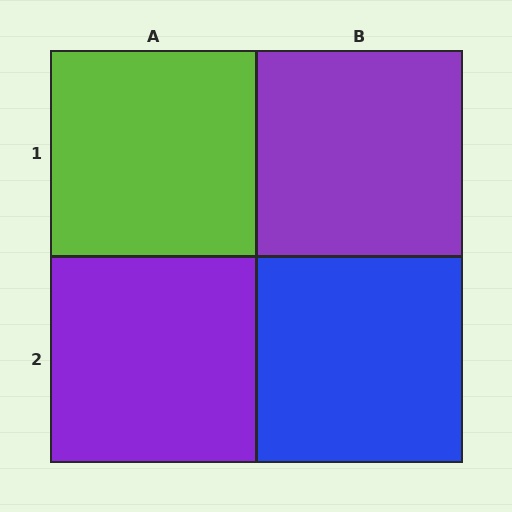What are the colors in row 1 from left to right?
Lime, purple.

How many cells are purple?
2 cells are purple.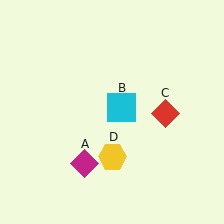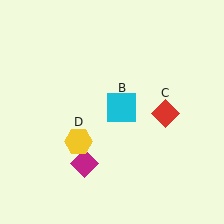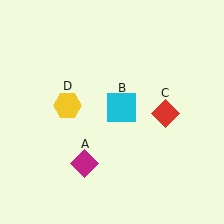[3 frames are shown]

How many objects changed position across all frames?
1 object changed position: yellow hexagon (object D).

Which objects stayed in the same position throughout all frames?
Magenta diamond (object A) and cyan square (object B) and red diamond (object C) remained stationary.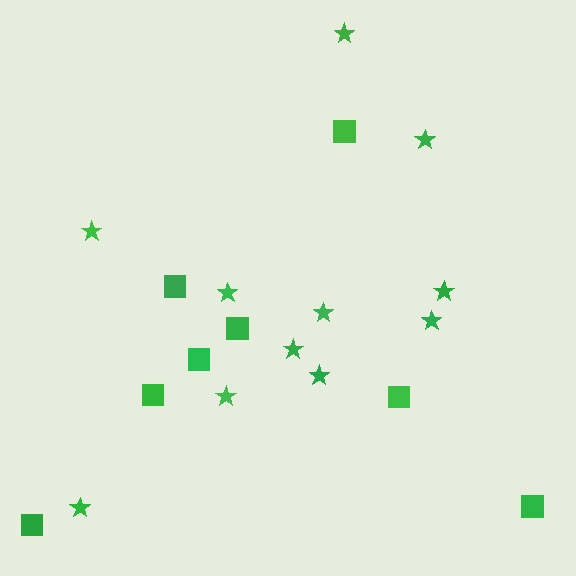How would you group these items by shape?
There are 2 groups: one group of squares (8) and one group of stars (11).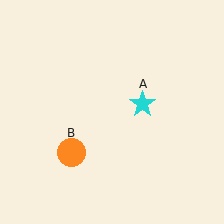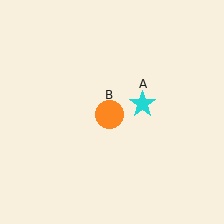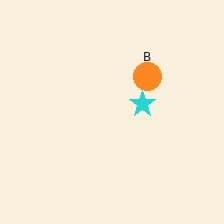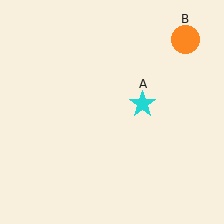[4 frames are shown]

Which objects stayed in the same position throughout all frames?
Cyan star (object A) remained stationary.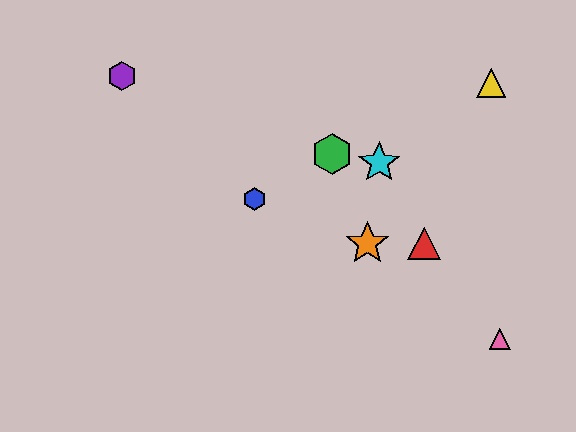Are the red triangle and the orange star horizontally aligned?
Yes, both are at y≈243.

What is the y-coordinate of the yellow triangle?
The yellow triangle is at y≈83.